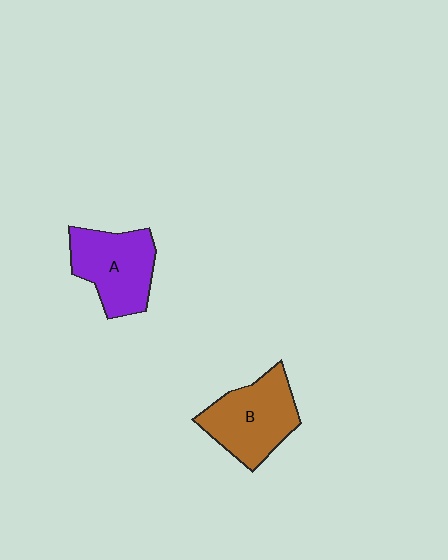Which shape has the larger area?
Shape B (brown).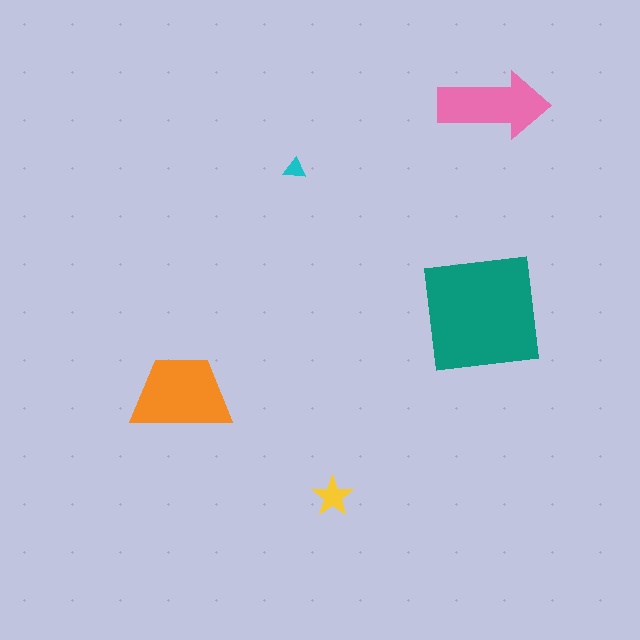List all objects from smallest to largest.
The cyan triangle, the yellow star, the pink arrow, the orange trapezoid, the teal square.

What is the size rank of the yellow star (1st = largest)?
4th.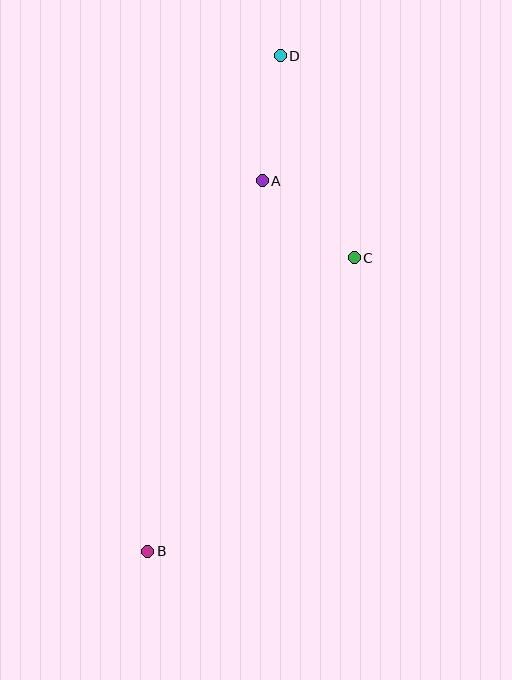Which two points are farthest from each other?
Points B and D are farthest from each other.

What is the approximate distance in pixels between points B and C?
The distance between B and C is approximately 359 pixels.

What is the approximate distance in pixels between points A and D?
The distance between A and D is approximately 126 pixels.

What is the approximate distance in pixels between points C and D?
The distance between C and D is approximately 215 pixels.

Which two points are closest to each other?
Points A and C are closest to each other.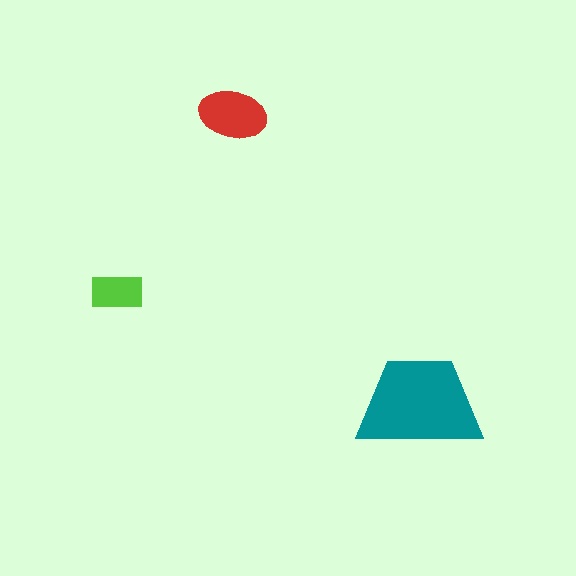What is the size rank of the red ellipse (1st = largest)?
2nd.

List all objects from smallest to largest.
The lime rectangle, the red ellipse, the teal trapezoid.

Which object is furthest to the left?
The lime rectangle is leftmost.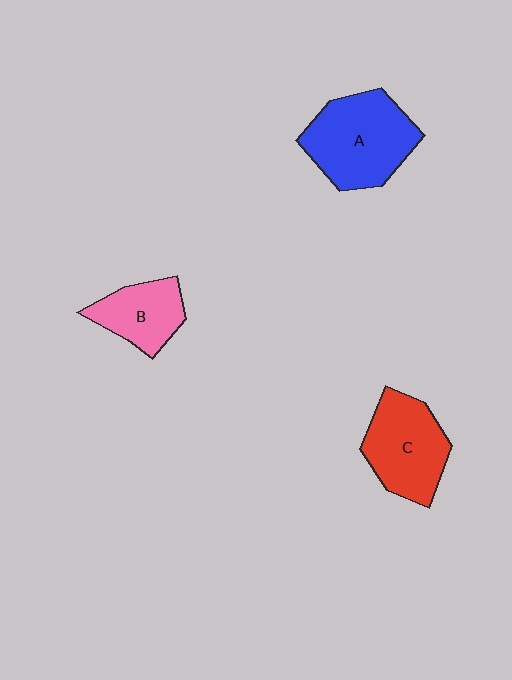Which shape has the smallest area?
Shape B (pink).